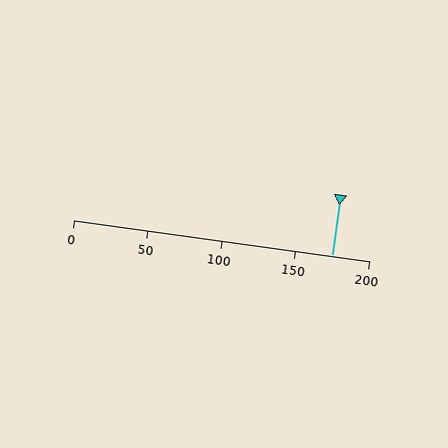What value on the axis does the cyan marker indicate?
The marker indicates approximately 175.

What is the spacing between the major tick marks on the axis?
The major ticks are spaced 50 apart.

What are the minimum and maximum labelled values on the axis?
The axis runs from 0 to 200.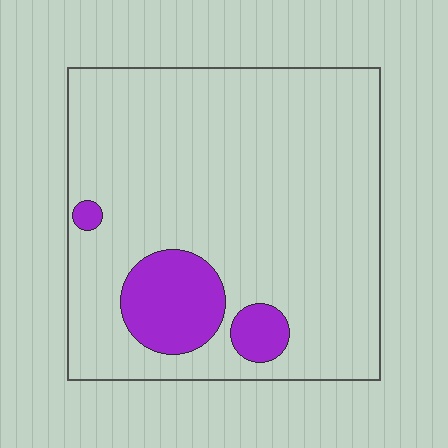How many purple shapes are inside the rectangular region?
3.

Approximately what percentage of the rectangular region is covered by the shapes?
Approximately 15%.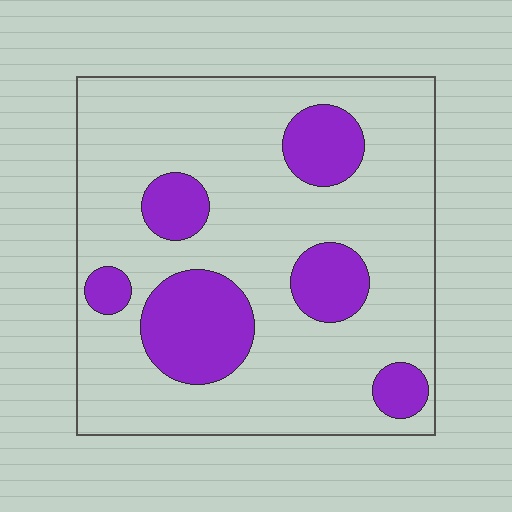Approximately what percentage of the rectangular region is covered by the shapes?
Approximately 20%.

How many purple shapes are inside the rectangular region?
6.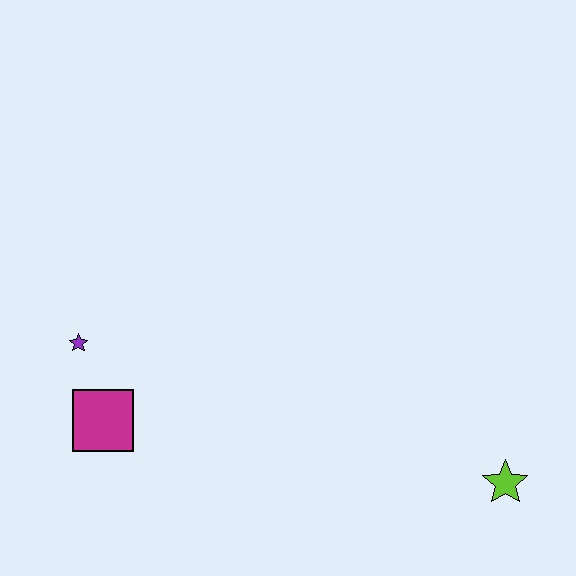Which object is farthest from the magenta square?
The lime star is farthest from the magenta square.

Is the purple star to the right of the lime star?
No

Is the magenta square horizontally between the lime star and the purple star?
Yes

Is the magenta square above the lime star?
Yes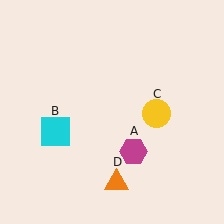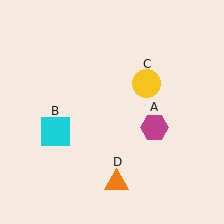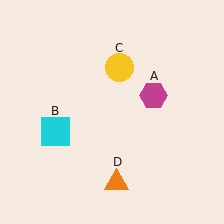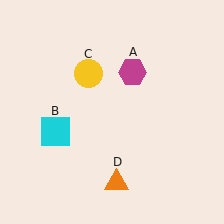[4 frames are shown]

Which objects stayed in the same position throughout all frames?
Cyan square (object B) and orange triangle (object D) remained stationary.